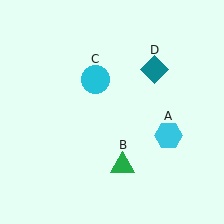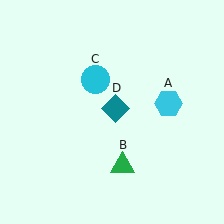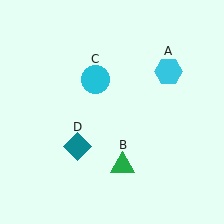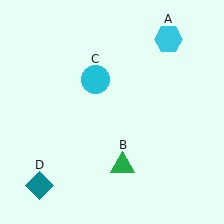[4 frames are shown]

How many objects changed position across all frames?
2 objects changed position: cyan hexagon (object A), teal diamond (object D).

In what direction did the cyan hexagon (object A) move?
The cyan hexagon (object A) moved up.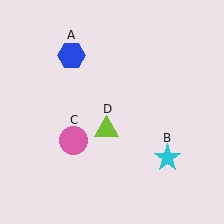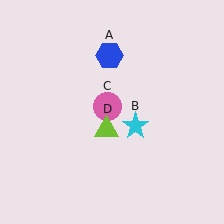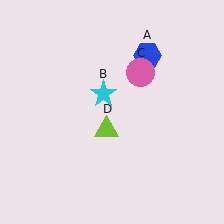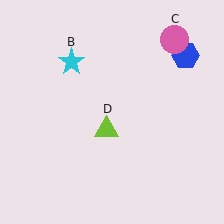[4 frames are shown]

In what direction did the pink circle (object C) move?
The pink circle (object C) moved up and to the right.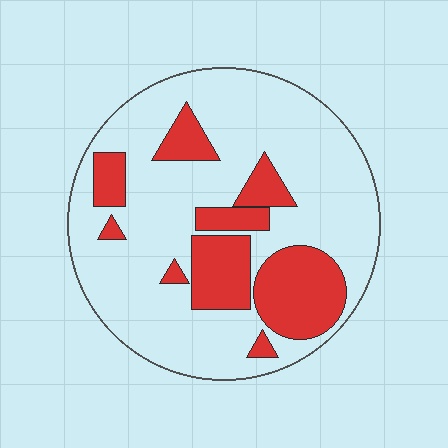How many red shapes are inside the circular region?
9.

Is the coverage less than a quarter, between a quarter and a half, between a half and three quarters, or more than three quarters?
Between a quarter and a half.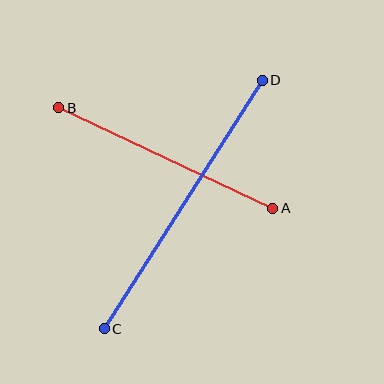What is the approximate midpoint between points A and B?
The midpoint is at approximately (166, 158) pixels.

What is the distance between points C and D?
The distance is approximately 294 pixels.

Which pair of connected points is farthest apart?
Points C and D are farthest apart.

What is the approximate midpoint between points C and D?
The midpoint is at approximately (183, 205) pixels.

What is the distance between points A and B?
The distance is approximately 237 pixels.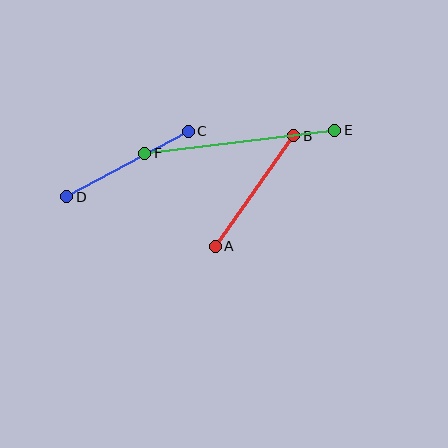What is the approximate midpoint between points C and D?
The midpoint is at approximately (127, 164) pixels.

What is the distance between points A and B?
The distance is approximately 136 pixels.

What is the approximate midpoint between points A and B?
The midpoint is at approximately (254, 191) pixels.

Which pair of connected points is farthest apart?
Points E and F are farthest apart.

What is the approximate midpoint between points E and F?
The midpoint is at approximately (240, 142) pixels.